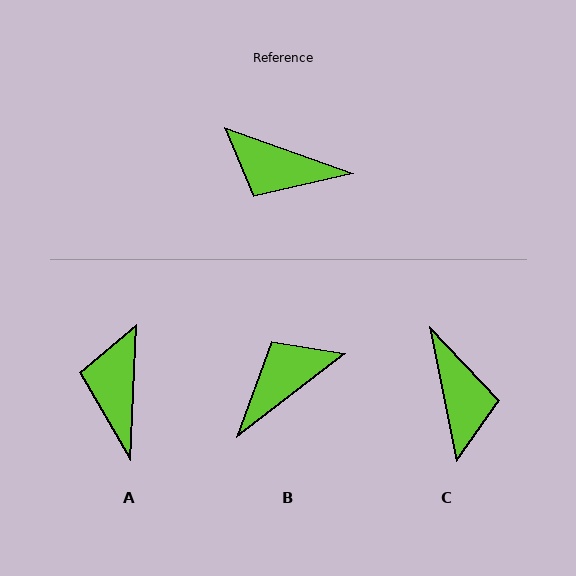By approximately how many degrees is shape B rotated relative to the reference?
Approximately 123 degrees clockwise.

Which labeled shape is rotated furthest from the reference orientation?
B, about 123 degrees away.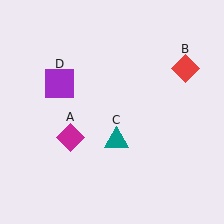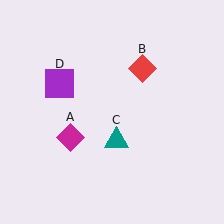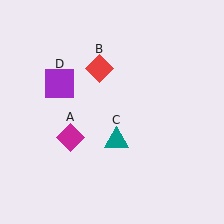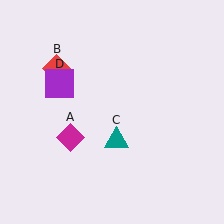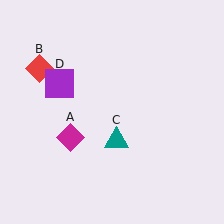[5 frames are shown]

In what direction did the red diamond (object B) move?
The red diamond (object B) moved left.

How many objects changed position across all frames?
1 object changed position: red diamond (object B).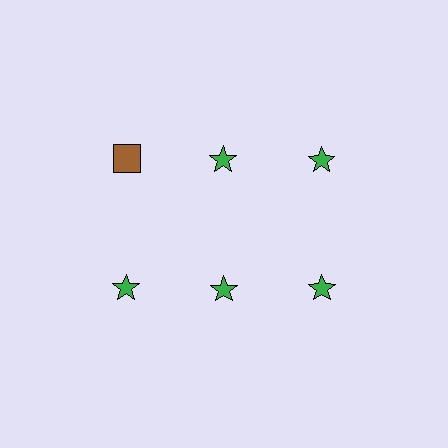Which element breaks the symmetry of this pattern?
The brown square in the top row, leftmost column breaks the symmetry. All other shapes are green stars.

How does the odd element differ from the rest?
It differs in both color (brown instead of green) and shape (square instead of star).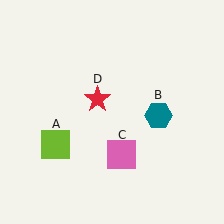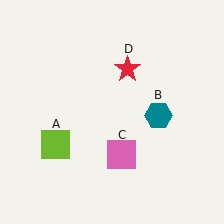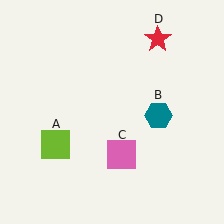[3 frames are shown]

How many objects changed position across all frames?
1 object changed position: red star (object D).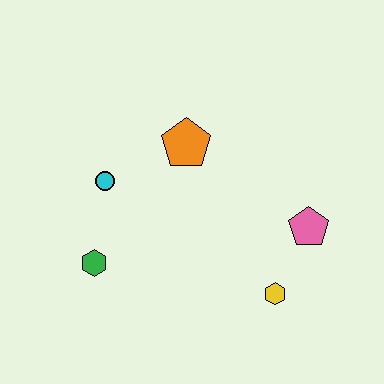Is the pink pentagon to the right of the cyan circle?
Yes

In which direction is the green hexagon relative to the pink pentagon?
The green hexagon is to the left of the pink pentagon.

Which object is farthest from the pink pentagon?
The green hexagon is farthest from the pink pentagon.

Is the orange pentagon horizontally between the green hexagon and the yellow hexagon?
Yes